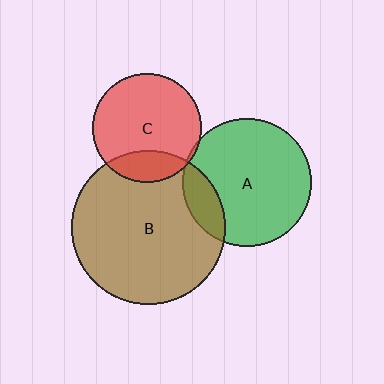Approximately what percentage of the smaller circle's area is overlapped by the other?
Approximately 20%.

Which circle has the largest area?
Circle B (brown).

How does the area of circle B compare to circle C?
Approximately 2.0 times.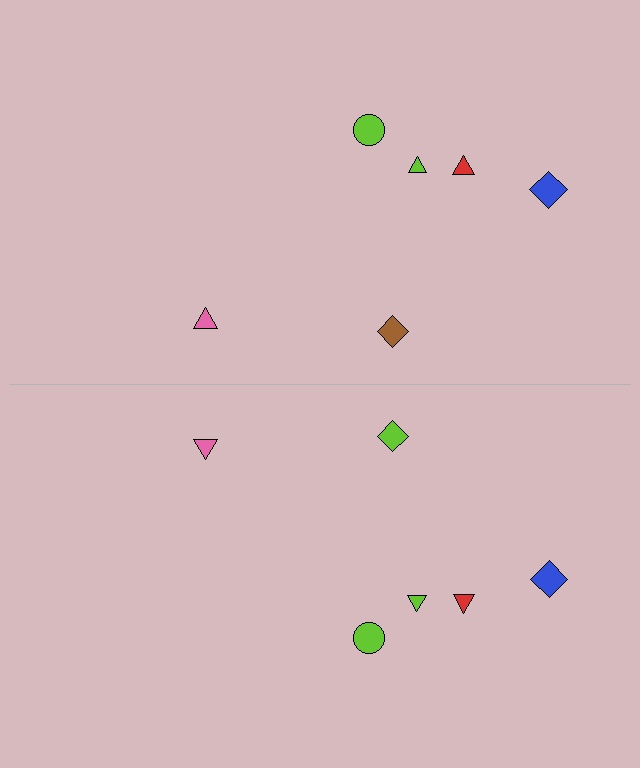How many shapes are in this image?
There are 12 shapes in this image.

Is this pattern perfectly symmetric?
No, the pattern is not perfectly symmetric. The lime diamond on the bottom side breaks the symmetry — its mirror counterpart is brown.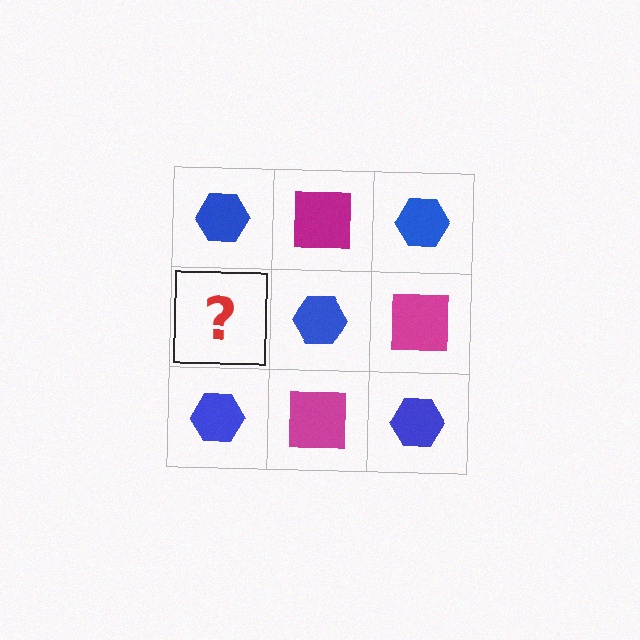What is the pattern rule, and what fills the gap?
The rule is that it alternates blue hexagon and magenta square in a checkerboard pattern. The gap should be filled with a magenta square.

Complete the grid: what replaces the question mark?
The question mark should be replaced with a magenta square.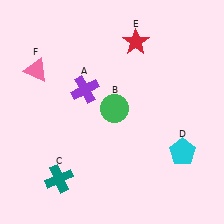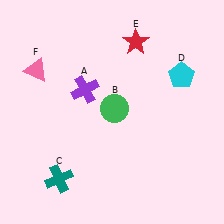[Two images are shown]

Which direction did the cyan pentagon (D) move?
The cyan pentagon (D) moved up.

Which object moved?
The cyan pentagon (D) moved up.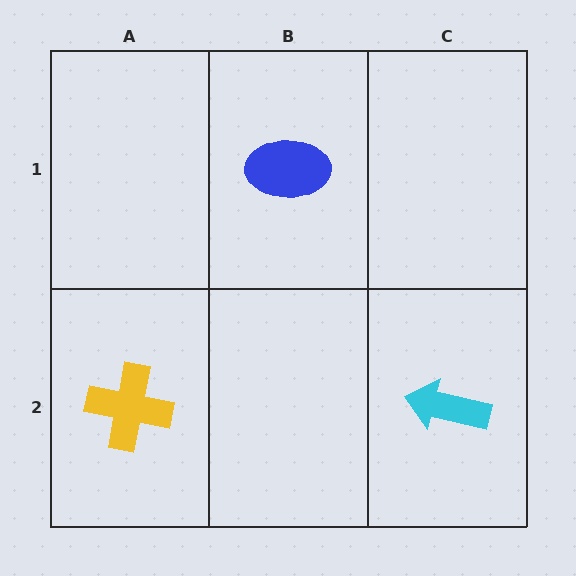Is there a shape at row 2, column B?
No, that cell is empty.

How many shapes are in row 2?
2 shapes.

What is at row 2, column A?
A yellow cross.